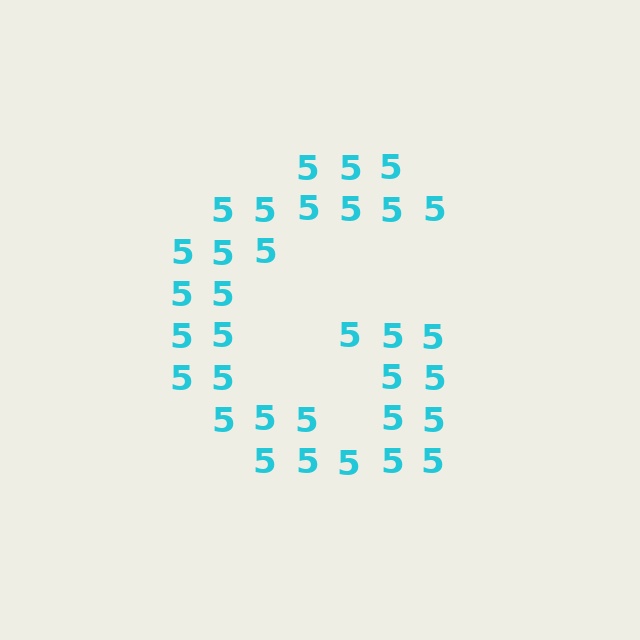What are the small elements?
The small elements are digit 5's.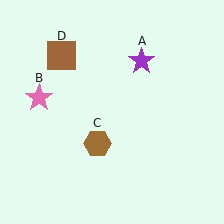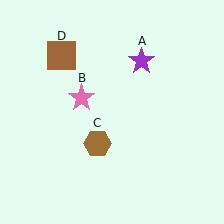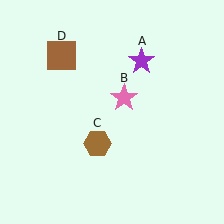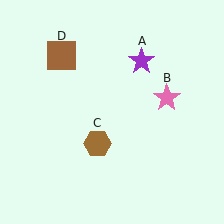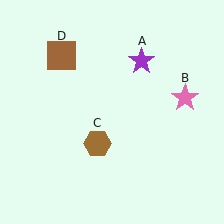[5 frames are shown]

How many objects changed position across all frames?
1 object changed position: pink star (object B).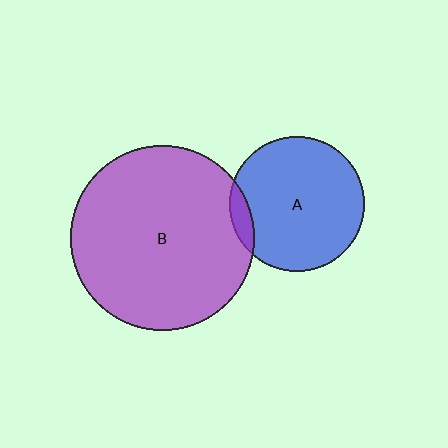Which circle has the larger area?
Circle B (purple).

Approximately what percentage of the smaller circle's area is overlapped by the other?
Approximately 10%.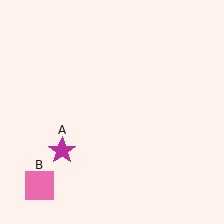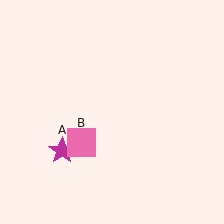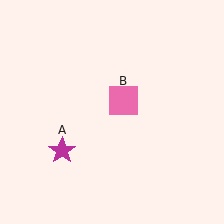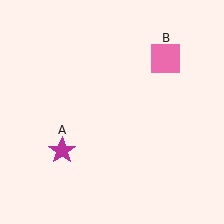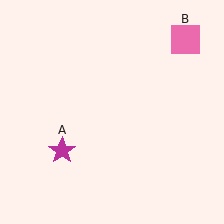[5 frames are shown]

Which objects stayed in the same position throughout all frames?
Magenta star (object A) remained stationary.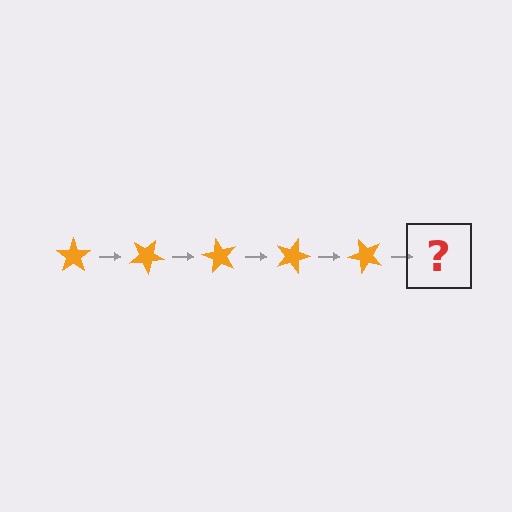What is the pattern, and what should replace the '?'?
The pattern is that the star rotates 30 degrees each step. The '?' should be an orange star rotated 150 degrees.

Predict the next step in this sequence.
The next step is an orange star rotated 150 degrees.